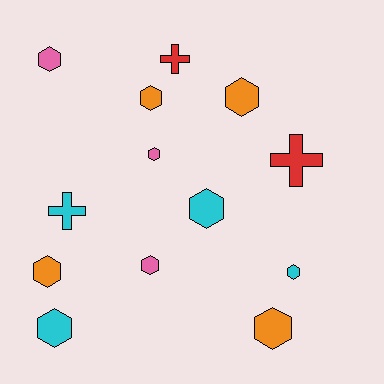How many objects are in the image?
There are 13 objects.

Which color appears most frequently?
Cyan, with 4 objects.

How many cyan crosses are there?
There is 1 cyan cross.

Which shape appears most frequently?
Hexagon, with 10 objects.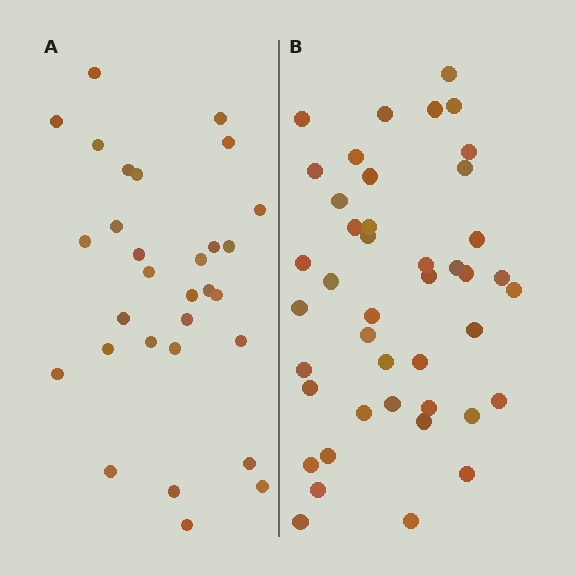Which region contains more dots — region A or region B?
Region B (the right region) has more dots.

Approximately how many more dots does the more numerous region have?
Region B has approximately 15 more dots than region A.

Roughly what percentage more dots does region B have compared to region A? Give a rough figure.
About 45% more.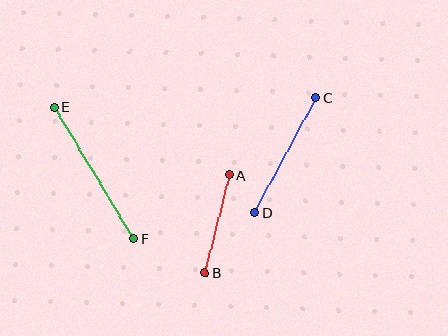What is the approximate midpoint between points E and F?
The midpoint is at approximately (94, 173) pixels.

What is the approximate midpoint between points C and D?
The midpoint is at approximately (285, 155) pixels.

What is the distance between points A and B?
The distance is approximately 101 pixels.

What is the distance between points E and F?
The distance is approximately 154 pixels.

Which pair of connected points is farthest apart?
Points E and F are farthest apart.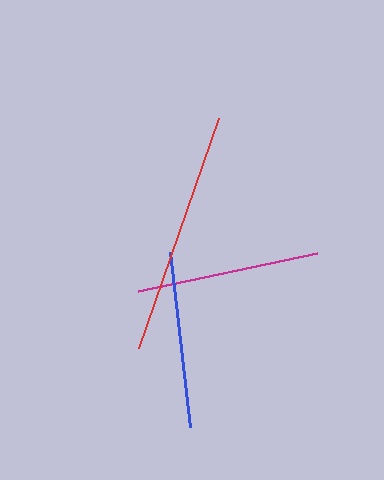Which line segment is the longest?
The red line is the longest at approximately 243 pixels.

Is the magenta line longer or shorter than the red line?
The red line is longer than the magenta line.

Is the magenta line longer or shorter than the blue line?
The magenta line is longer than the blue line.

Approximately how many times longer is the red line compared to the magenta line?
The red line is approximately 1.3 times the length of the magenta line.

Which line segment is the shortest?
The blue line is the shortest at approximately 176 pixels.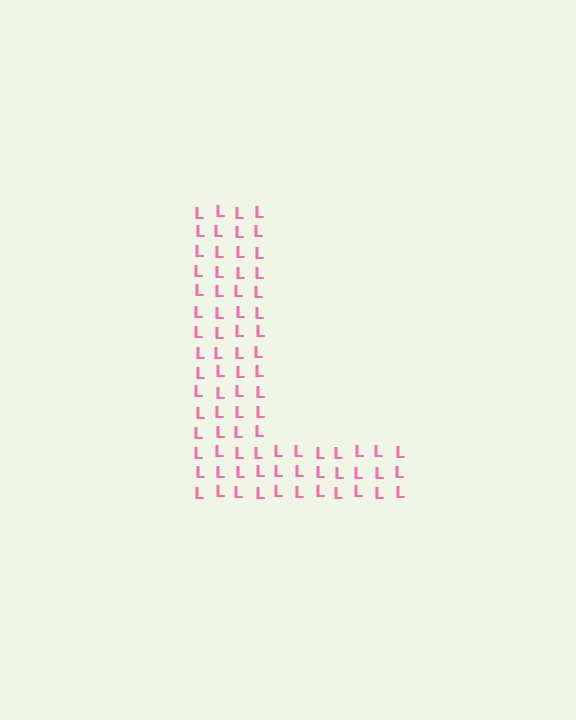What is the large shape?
The large shape is the letter L.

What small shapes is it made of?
It is made of small letter L's.